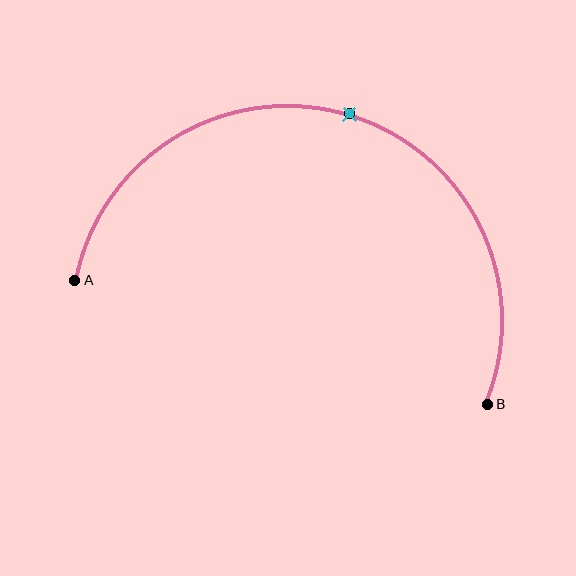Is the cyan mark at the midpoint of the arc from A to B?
Yes. The cyan mark lies on the arc at equal arc-length from both A and B — it is the arc midpoint.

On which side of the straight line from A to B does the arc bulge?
The arc bulges above the straight line connecting A and B.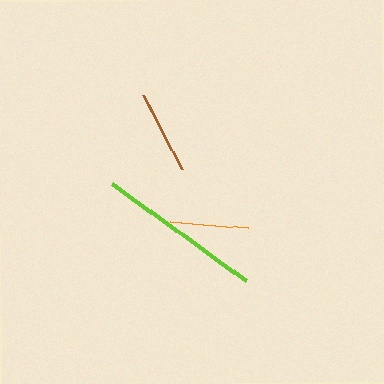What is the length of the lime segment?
The lime segment is approximately 166 pixels long.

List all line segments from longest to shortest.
From longest to shortest: lime, brown, orange.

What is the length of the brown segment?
The brown segment is approximately 84 pixels long.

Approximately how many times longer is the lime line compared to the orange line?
The lime line is approximately 2.1 times the length of the orange line.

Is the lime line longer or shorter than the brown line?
The lime line is longer than the brown line.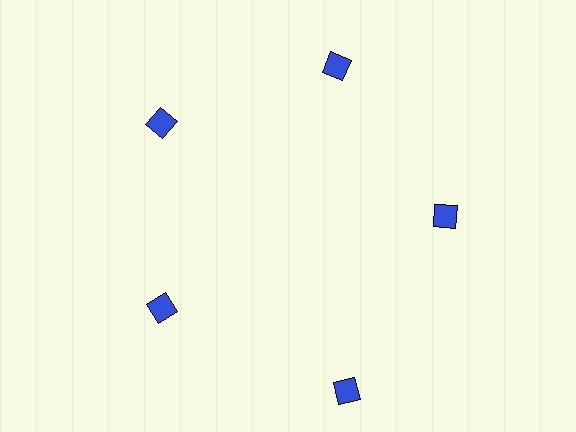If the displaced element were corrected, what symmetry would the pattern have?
It would have 5-fold rotational symmetry — the pattern would map onto itself every 72 degrees.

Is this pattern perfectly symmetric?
No. The 5 blue squares are arranged in a ring, but one element near the 5 o'clock position is pushed outward from the center, breaking the 5-fold rotational symmetry.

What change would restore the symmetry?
The symmetry would be restored by moving it inward, back onto the ring so that all 5 squares sit at equal angles and equal distance from the center.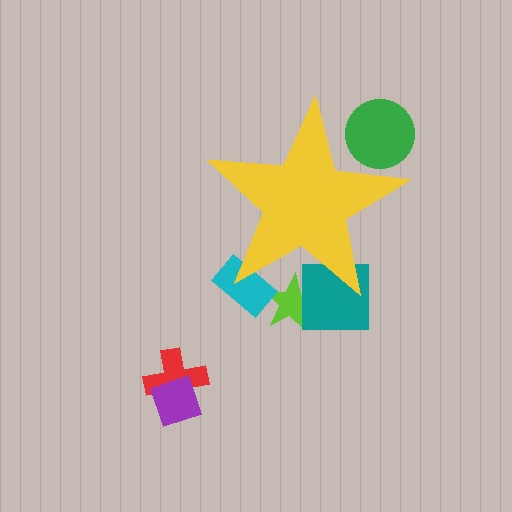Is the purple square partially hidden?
No, the purple square is fully visible.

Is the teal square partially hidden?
Yes, the teal square is partially hidden behind the yellow star.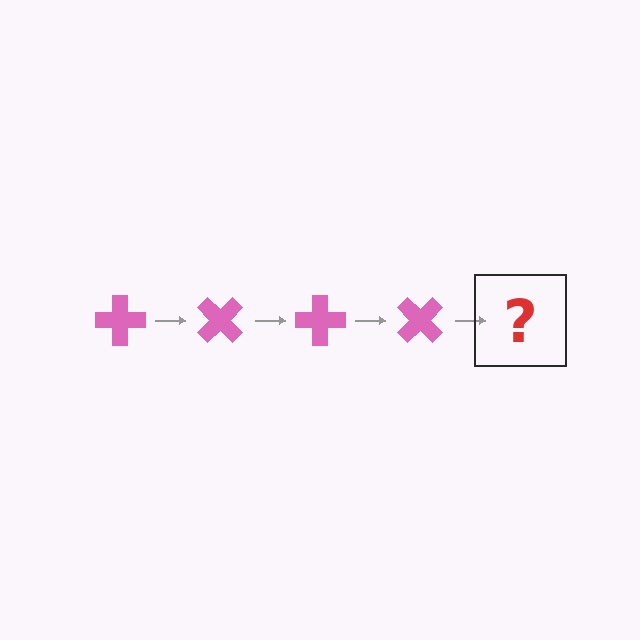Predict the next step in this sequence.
The next step is a pink cross rotated 180 degrees.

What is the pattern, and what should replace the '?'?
The pattern is that the cross rotates 45 degrees each step. The '?' should be a pink cross rotated 180 degrees.